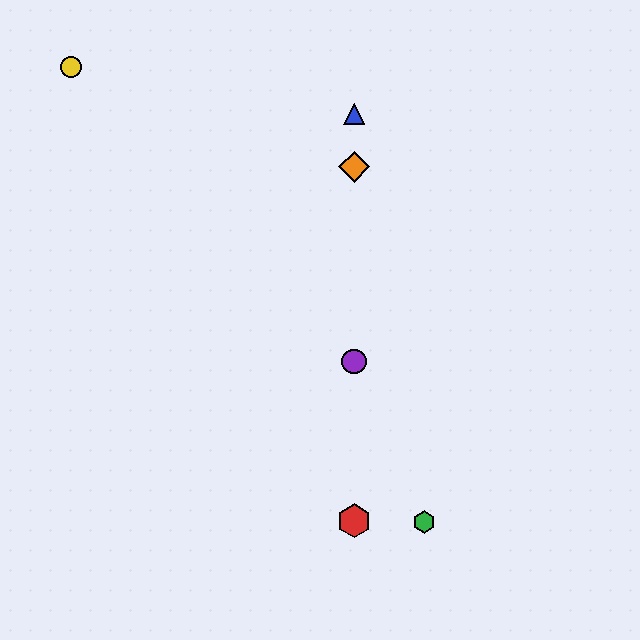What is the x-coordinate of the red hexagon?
The red hexagon is at x≈354.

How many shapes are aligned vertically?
4 shapes (the red hexagon, the blue triangle, the purple circle, the orange diamond) are aligned vertically.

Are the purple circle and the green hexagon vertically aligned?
No, the purple circle is at x≈354 and the green hexagon is at x≈424.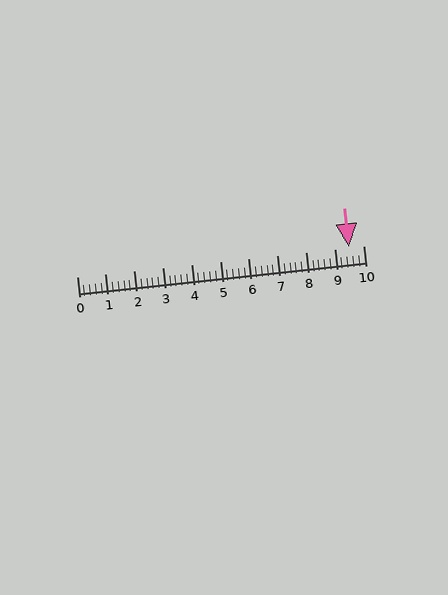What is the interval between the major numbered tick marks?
The major tick marks are spaced 1 units apart.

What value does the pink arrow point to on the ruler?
The pink arrow points to approximately 9.5.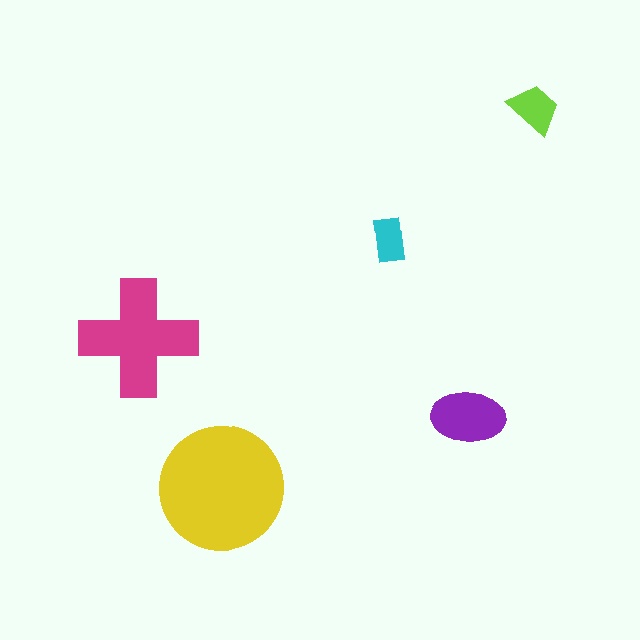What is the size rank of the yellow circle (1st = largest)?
1st.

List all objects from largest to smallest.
The yellow circle, the magenta cross, the purple ellipse, the lime trapezoid, the cyan rectangle.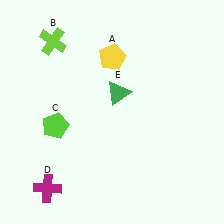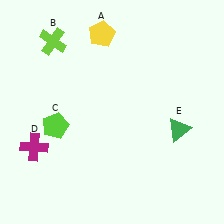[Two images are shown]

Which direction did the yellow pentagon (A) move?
The yellow pentagon (A) moved up.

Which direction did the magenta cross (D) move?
The magenta cross (D) moved up.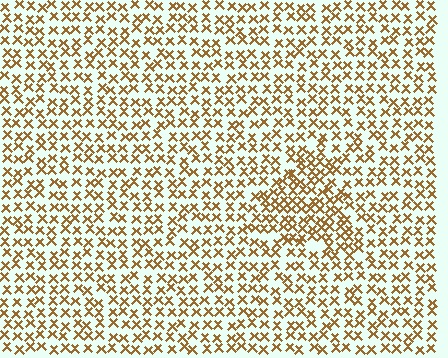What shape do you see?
I see a triangle.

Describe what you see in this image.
The image contains small brown elements arranged at two different densities. A triangle-shaped region is visible where the elements are more densely packed than the surrounding area.